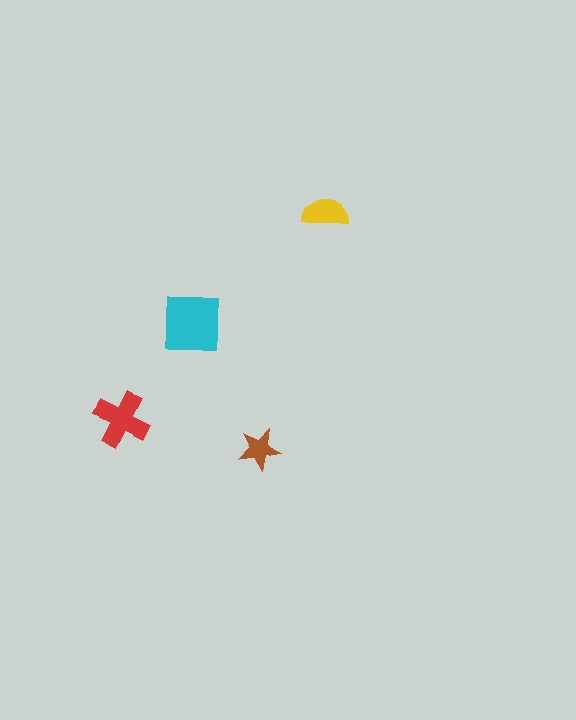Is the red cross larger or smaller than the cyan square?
Smaller.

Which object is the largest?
The cyan square.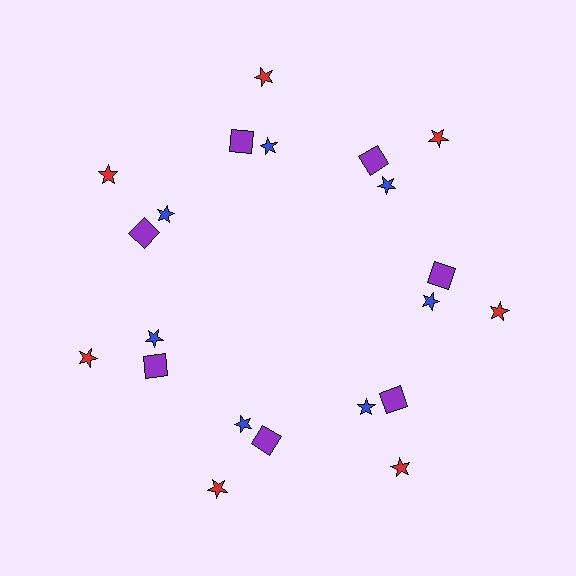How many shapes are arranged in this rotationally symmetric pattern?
There are 21 shapes, arranged in 7 groups of 3.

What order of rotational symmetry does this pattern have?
This pattern has 7-fold rotational symmetry.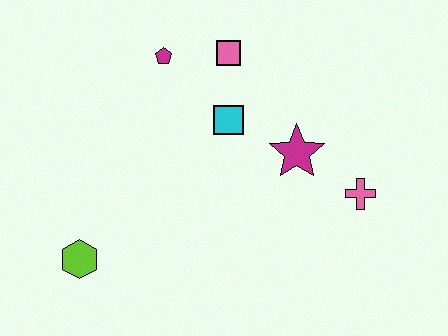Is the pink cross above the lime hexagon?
Yes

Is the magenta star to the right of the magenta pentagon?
Yes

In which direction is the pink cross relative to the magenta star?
The pink cross is to the right of the magenta star.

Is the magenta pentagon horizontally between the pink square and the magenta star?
No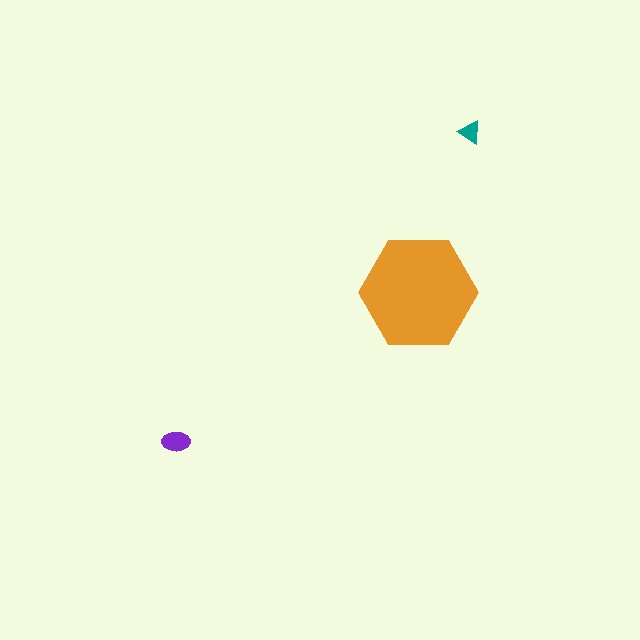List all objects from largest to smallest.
The orange hexagon, the purple ellipse, the teal triangle.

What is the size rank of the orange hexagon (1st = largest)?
1st.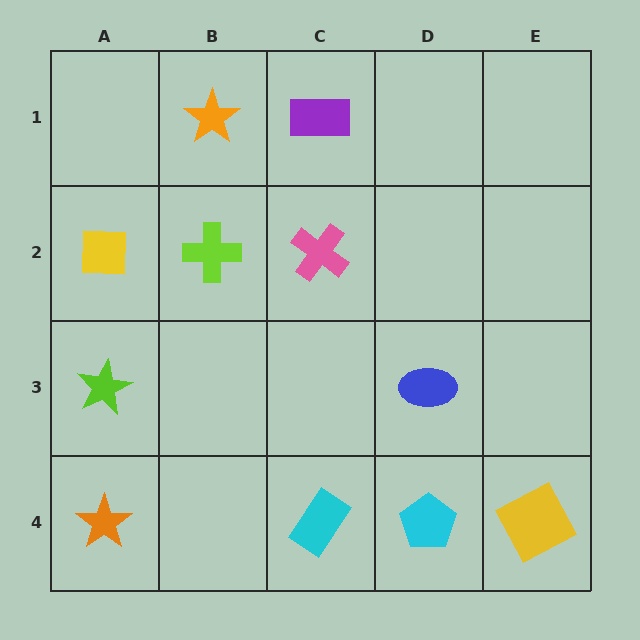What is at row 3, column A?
A lime star.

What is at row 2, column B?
A lime cross.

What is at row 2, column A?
A yellow square.